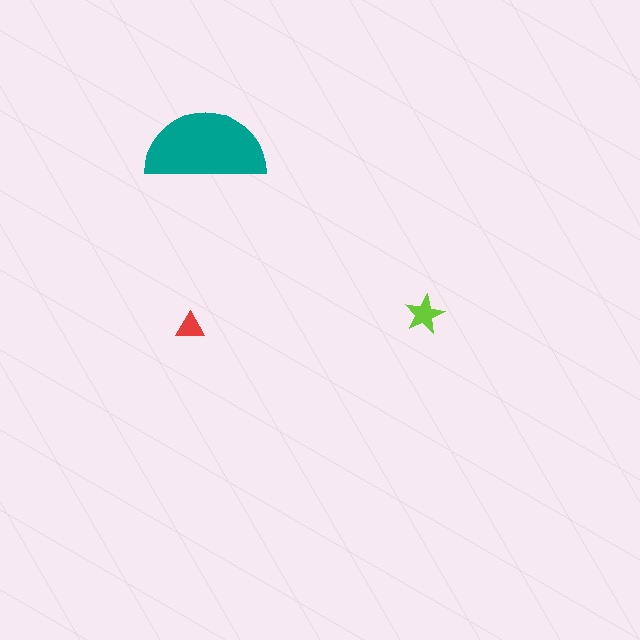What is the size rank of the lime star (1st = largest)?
2nd.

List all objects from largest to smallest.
The teal semicircle, the lime star, the red triangle.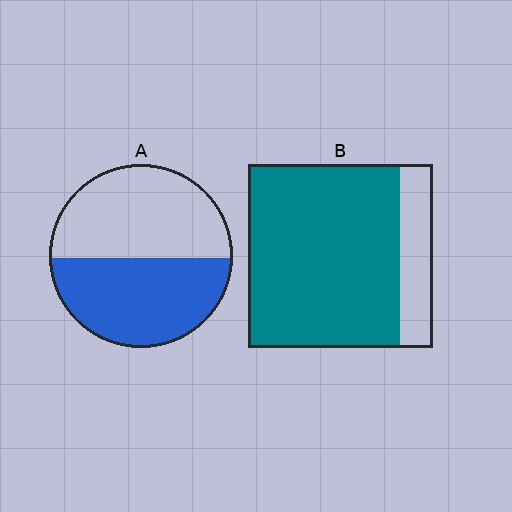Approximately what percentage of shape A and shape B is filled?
A is approximately 50% and B is approximately 80%.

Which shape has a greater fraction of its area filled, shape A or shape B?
Shape B.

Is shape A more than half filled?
Roughly half.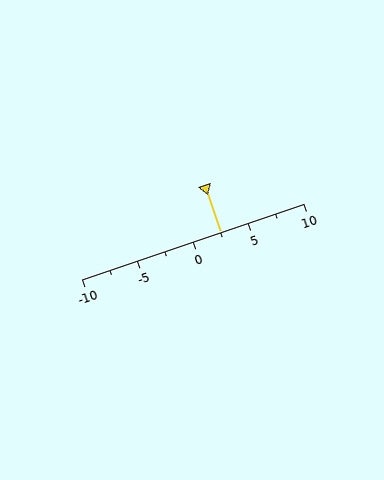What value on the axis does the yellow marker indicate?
The marker indicates approximately 2.5.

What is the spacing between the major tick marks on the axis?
The major ticks are spaced 5 apart.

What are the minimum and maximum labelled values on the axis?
The axis runs from -10 to 10.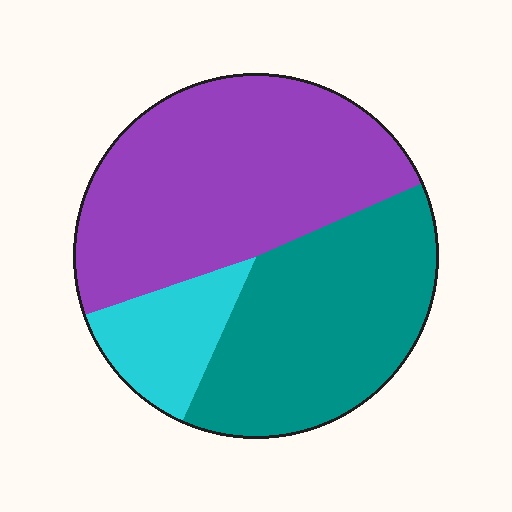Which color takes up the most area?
Purple, at roughly 50%.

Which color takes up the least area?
Cyan, at roughly 15%.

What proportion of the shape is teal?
Teal covers roughly 40% of the shape.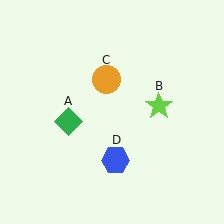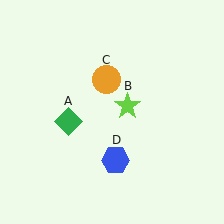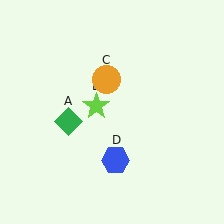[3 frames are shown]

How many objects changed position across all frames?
1 object changed position: lime star (object B).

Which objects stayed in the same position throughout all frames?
Green diamond (object A) and orange circle (object C) and blue hexagon (object D) remained stationary.